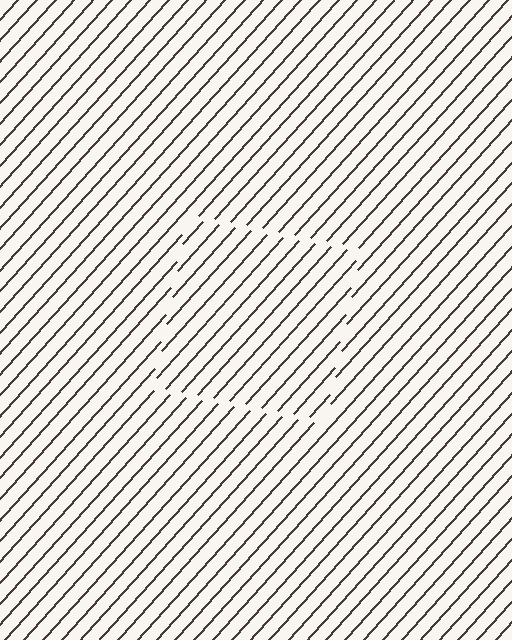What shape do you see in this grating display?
An illusory square. The interior of the shape contains the same grating, shifted by half a period — the contour is defined by the phase discontinuity where line-ends from the inner and outer gratings abut.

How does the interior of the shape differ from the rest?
The interior of the shape contains the same grating, shifted by half a period — the contour is defined by the phase discontinuity where line-ends from the inner and outer gratings abut.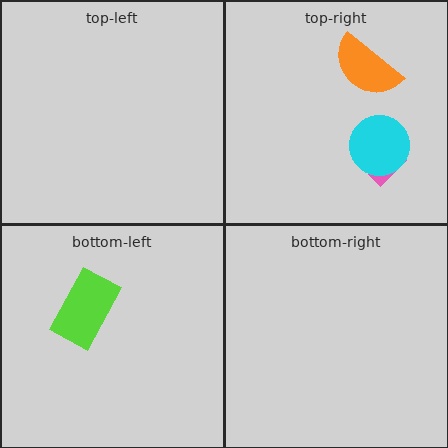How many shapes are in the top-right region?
3.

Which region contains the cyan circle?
The top-right region.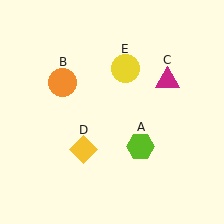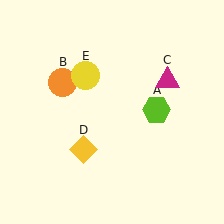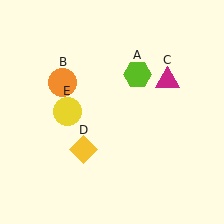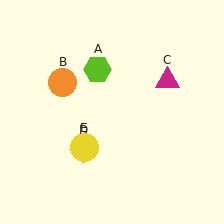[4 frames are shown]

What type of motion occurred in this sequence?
The lime hexagon (object A), yellow circle (object E) rotated counterclockwise around the center of the scene.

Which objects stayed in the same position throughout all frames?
Orange circle (object B) and magenta triangle (object C) and yellow diamond (object D) remained stationary.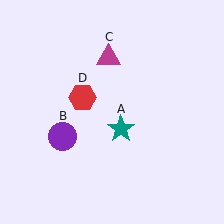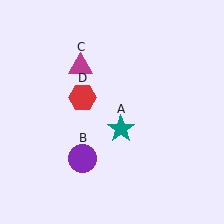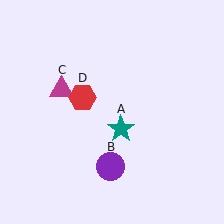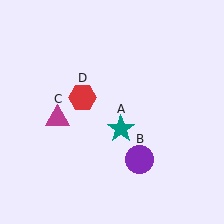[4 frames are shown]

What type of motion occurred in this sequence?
The purple circle (object B), magenta triangle (object C) rotated counterclockwise around the center of the scene.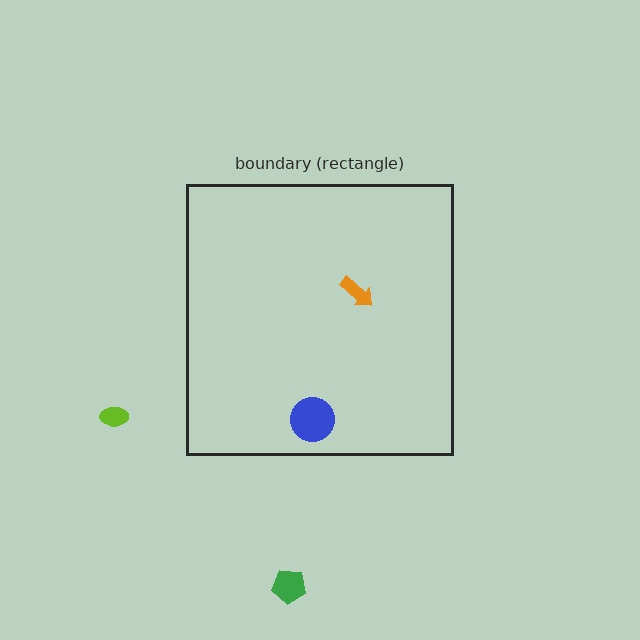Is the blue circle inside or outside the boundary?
Inside.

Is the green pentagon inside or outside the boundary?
Outside.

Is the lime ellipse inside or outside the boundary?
Outside.